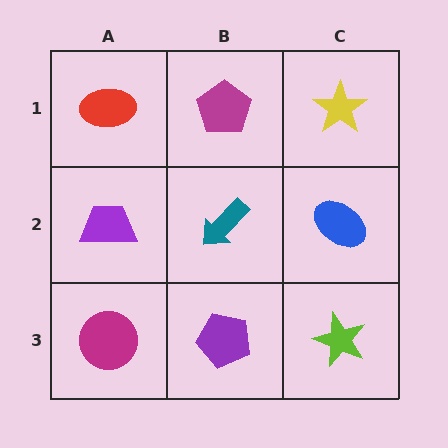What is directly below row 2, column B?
A purple pentagon.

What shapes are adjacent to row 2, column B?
A magenta pentagon (row 1, column B), a purple pentagon (row 3, column B), a purple trapezoid (row 2, column A), a blue ellipse (row 2, column C).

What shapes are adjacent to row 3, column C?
A blue ellipse (row 2, column C), a purple pentagon (row 3, column B).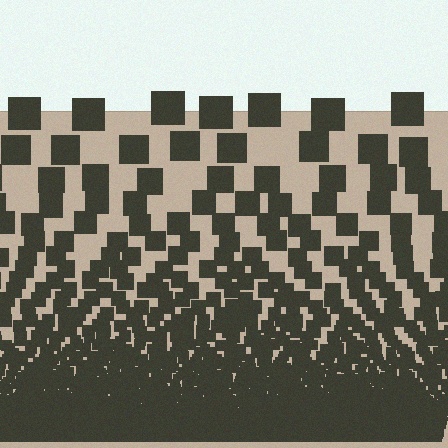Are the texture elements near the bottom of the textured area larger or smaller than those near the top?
Smaller. The gradient is inverted — elements near the bottom are smaller and denser.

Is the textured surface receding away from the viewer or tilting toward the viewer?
The surface appears to tilt toward the viewer. Texture elements get larger and sparser toward the top.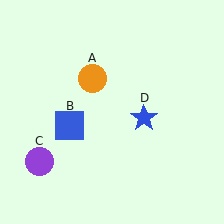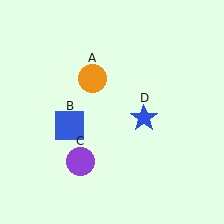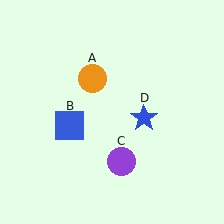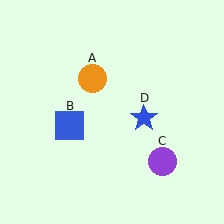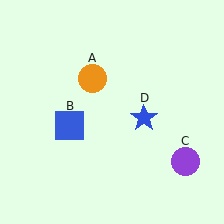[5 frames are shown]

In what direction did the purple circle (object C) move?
The purple circle (object C) moved right.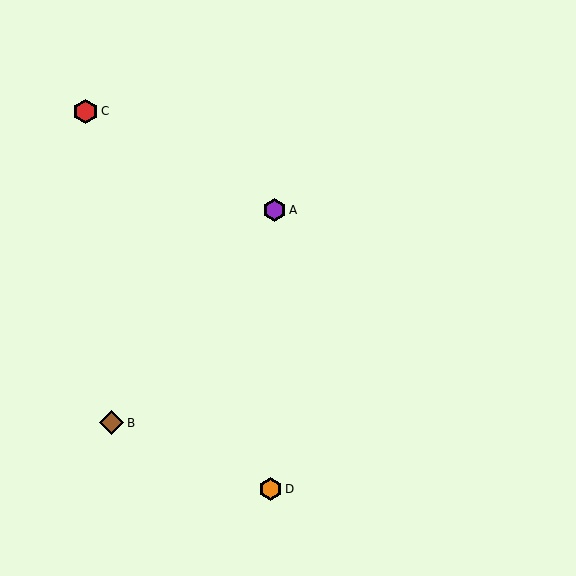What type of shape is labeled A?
Shape A is a purple hexagon.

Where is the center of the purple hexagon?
The center of the purple hexagon is at (274, 210).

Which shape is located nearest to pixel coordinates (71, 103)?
The red hexagon (labeled C) at (85, 111) is nearest to that location.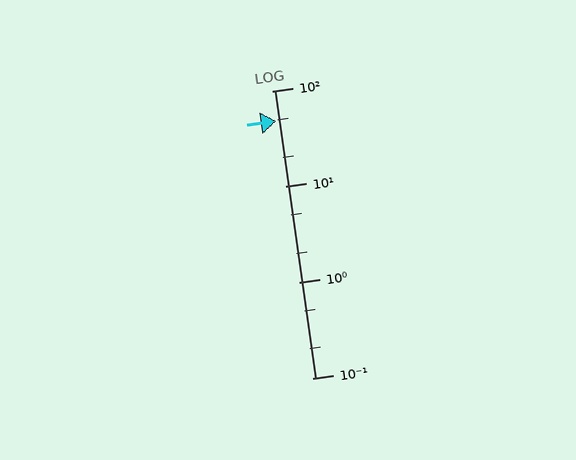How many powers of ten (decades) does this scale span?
The scale spans 3 decades, from 0.1 to 100.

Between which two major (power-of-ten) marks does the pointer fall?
The pointer is between 10 and 100.